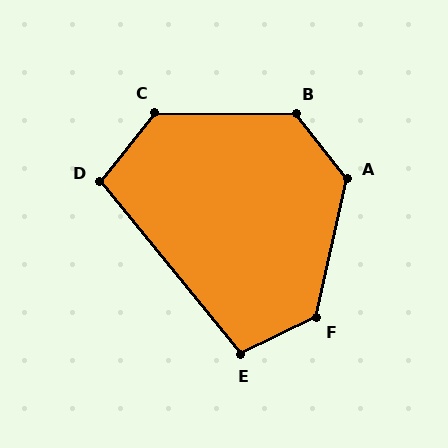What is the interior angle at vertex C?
Approximately 128 degrees (obtuse).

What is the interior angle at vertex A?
Approximately 129 degrees (obtuse).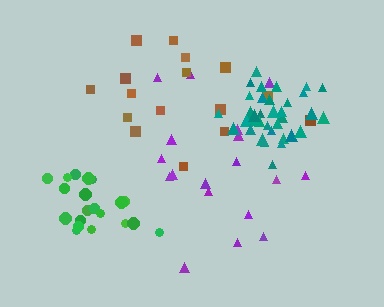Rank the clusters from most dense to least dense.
teal, green, purple, brown.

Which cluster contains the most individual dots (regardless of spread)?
Teal (35).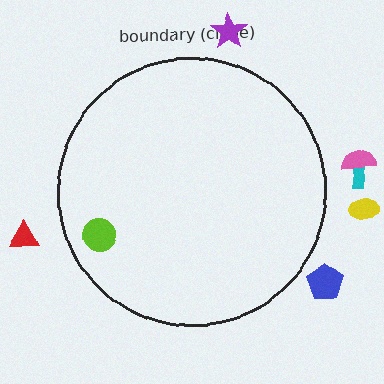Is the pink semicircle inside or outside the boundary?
Outside.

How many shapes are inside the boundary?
1 inside, 6 outside.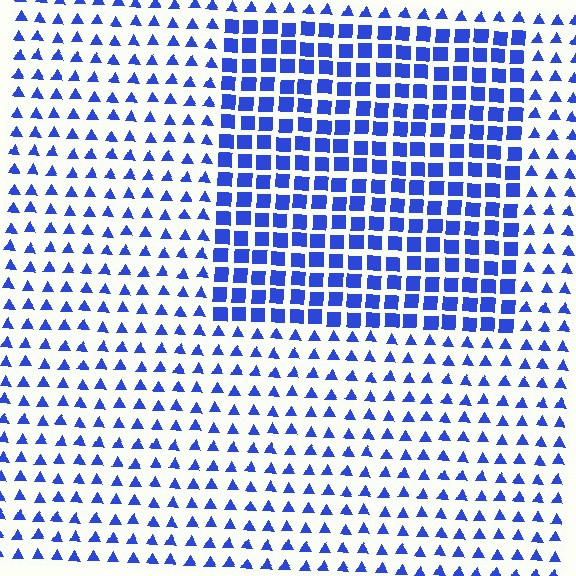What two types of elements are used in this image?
The image uses squares inside the rectangle region and triangles outside it.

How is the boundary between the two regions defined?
The boundary is defined by a change in element shape: squares inside vs. triangles outside. All elements share the same color and spacing.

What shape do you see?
I see a rectangle.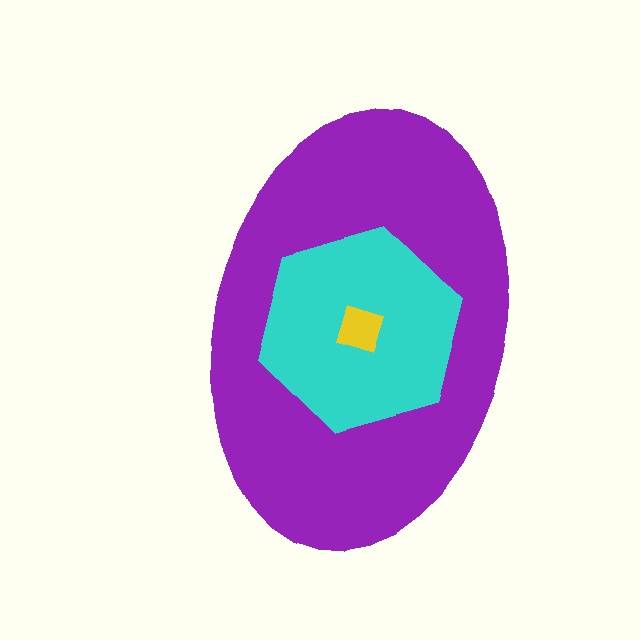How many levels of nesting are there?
3.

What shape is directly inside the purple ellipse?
The cyan hexagon.